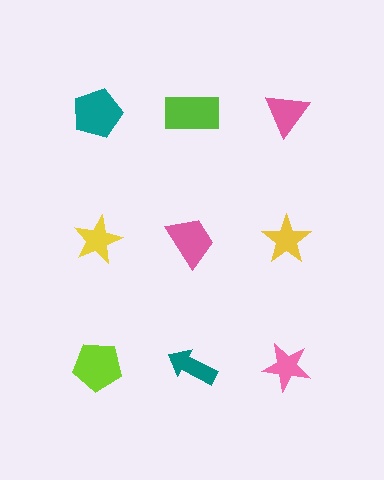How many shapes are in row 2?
3 shapes.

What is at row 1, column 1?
A teal pentagon.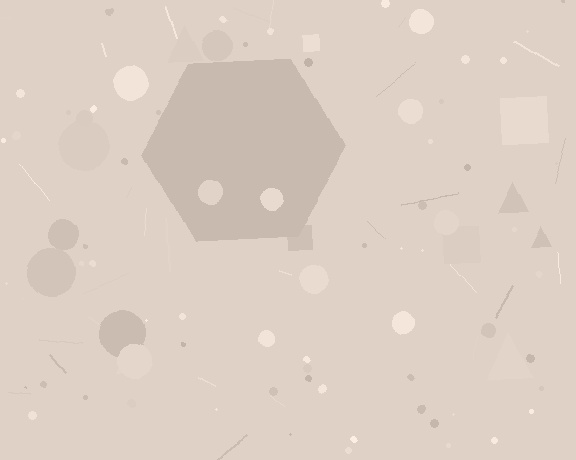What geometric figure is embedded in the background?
A hexagon is embedded in the background.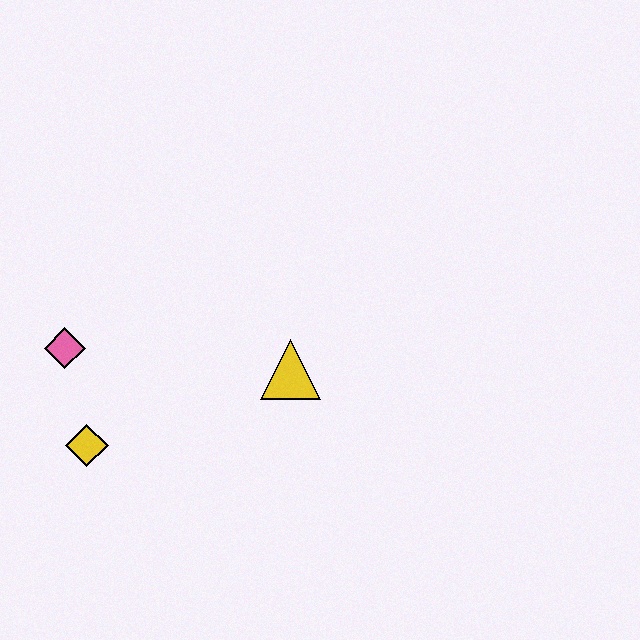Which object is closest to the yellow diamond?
The pink diamond is closest to the yellow diamond.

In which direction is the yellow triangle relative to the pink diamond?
The yellow triangle is to the right of the pink diamond.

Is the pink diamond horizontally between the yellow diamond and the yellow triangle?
No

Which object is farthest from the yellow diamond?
The yellow triangle is farthest from the yellow diamond.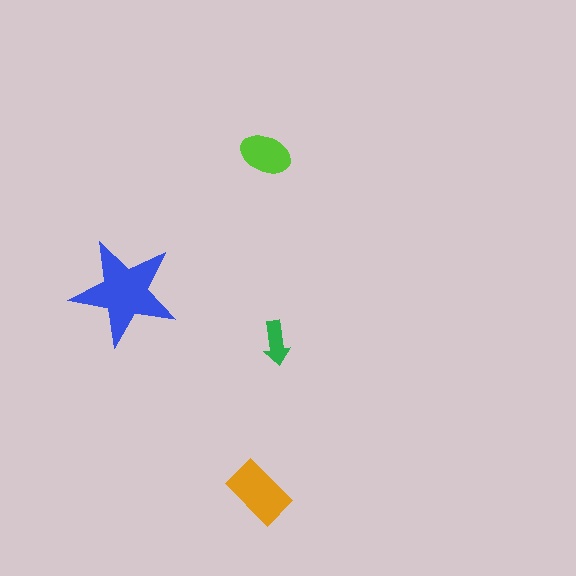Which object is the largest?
The blue star.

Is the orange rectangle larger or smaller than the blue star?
Smaller.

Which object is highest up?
The lime ellipse is topmost.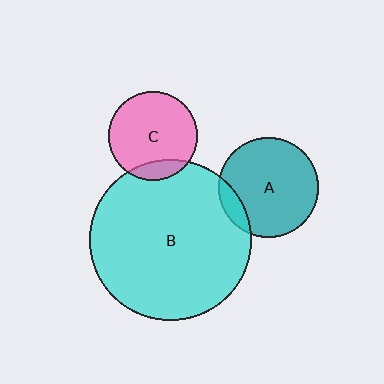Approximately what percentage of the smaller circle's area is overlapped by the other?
Approximately 15%.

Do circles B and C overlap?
Yes.